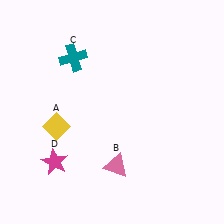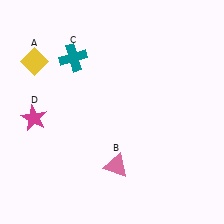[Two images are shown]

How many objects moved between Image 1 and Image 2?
2 objects moved between the two images.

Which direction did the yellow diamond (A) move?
The yellow diamond (A) moved up.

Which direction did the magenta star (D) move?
The magenta star (D) moved up.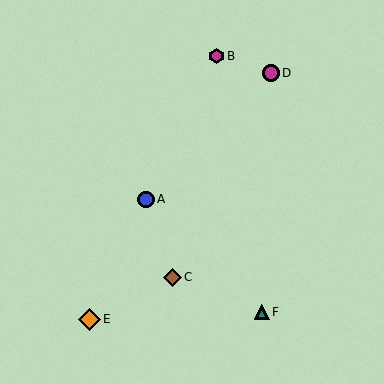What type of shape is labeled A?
Shape A is a blue circle.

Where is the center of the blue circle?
The center of the blue circle is at (146, 199).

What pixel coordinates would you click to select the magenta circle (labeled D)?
Click at (271, 73) to select the magenta circle D.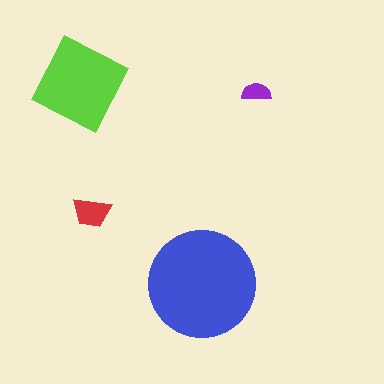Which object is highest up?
The lime square is topmost.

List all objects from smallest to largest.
The purple semicircle, the red trapezoid, the lime square, the blue circle.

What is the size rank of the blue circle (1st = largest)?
1st.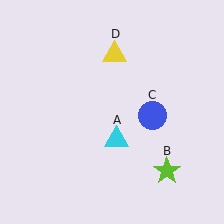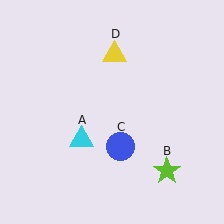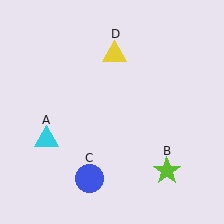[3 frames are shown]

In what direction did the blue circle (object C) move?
The blue circle (object C) moved down and to the left.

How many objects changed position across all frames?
2 objects changed position: cyan triangle (object A), blue circle (object C).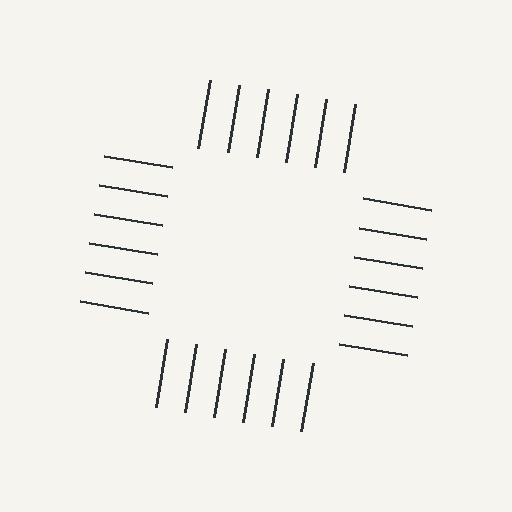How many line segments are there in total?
24 — 6 along each of the 4 edges.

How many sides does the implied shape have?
4 sides — the line-ends trace a square.